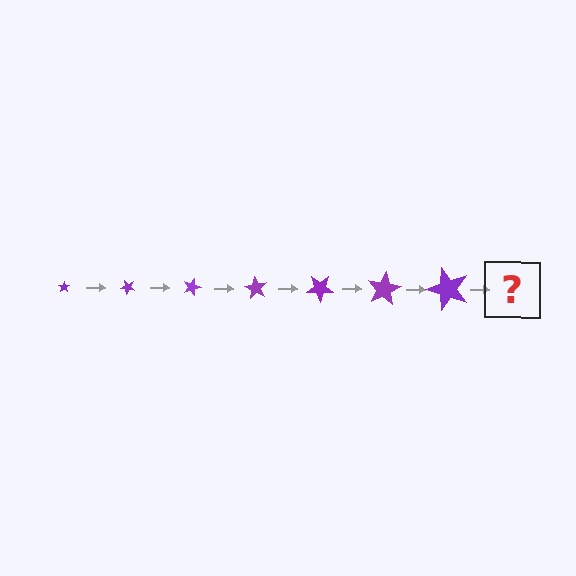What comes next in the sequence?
The next element should be a star, larger than the previous one and rotated 315 degrees from the start.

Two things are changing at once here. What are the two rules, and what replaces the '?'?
The two rules are that the star grows larger each step and it rotates 45 degrees each step. The '?' should be a star, larger than the previous one and rotated 315 degrees from the start.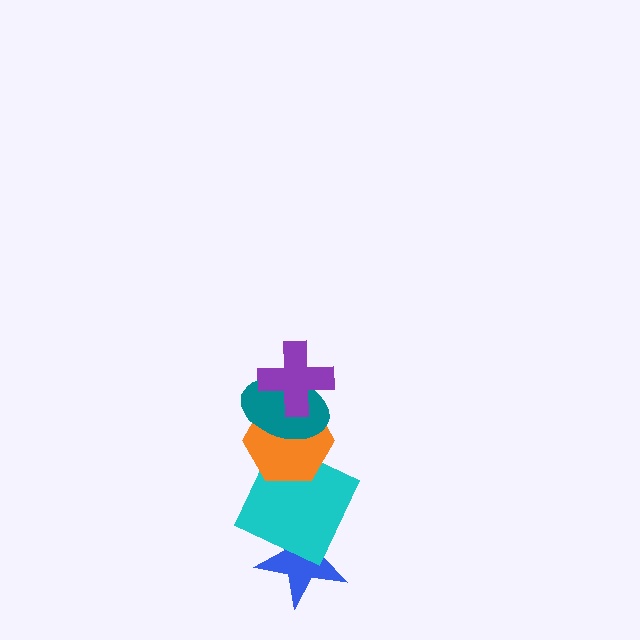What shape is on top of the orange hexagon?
The teal ellipse is on top of the orange hexagon.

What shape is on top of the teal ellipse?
The purple cross is on top of the teal ellipse.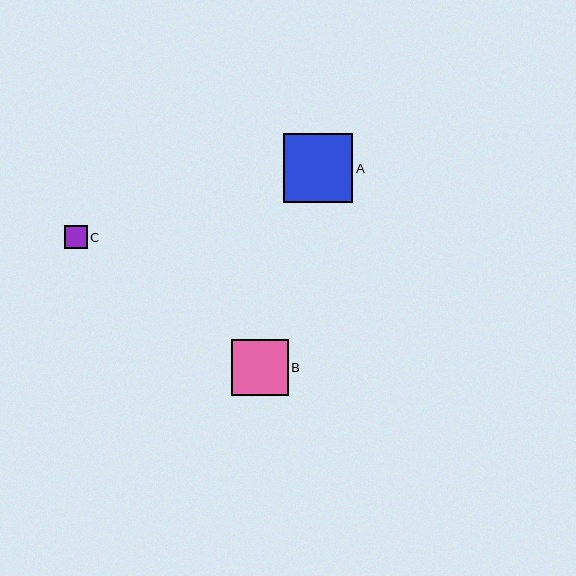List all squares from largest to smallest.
From largest to smallest: A, B, C.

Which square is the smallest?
Square C is the smallest with a size of approximately 23 pixels.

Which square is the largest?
Square A is the largest with a size of approximately 69 pixels.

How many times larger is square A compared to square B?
Square A is approximately 1.2 times the size of square B.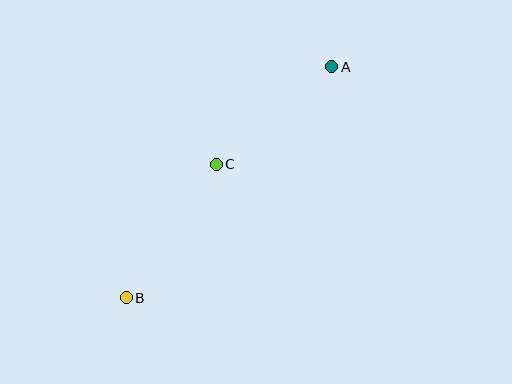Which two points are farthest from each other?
Points A and B are farthest from each other.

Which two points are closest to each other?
Points A and C are closest to each other.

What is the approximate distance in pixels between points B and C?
The distance between B and C is approximately 161 pixels.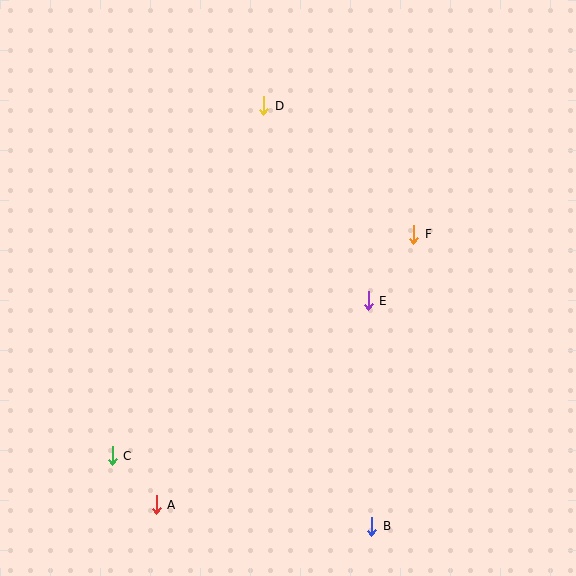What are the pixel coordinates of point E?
Point E is at (368, 301).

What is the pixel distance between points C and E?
The distance between C and E is 299 pixels.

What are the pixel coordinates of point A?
Point A is at (156, 505).